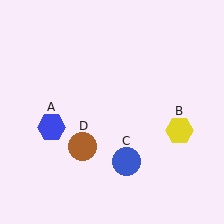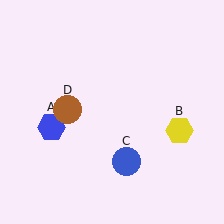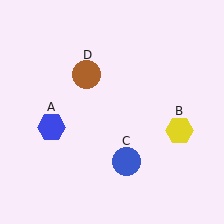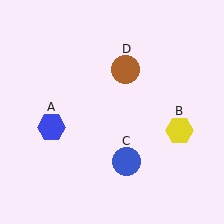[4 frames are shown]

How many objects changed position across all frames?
1 object changed position: brown circle (object D).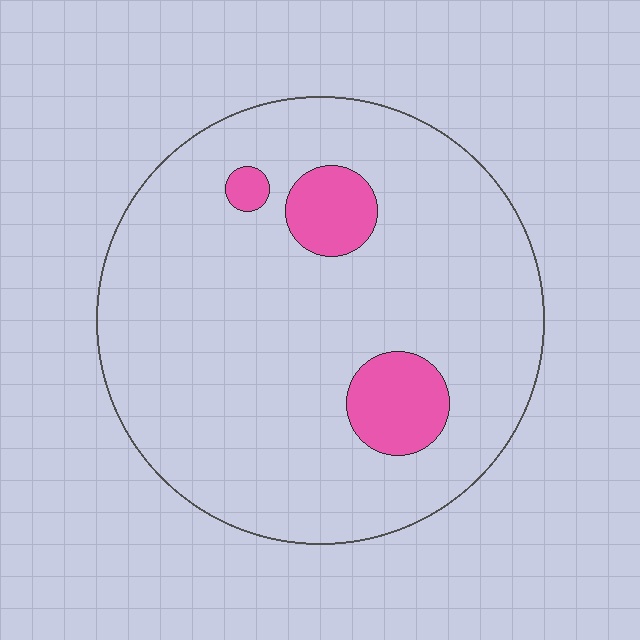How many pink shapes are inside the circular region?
3.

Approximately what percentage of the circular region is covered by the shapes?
Approximately 10%.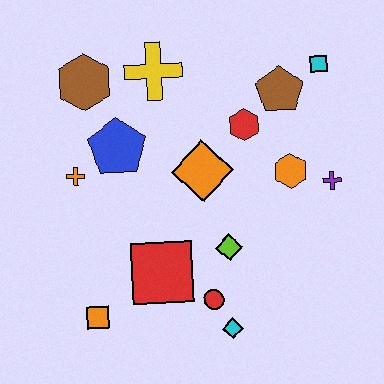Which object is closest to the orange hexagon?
The purple cross is closest to the orange hexagon.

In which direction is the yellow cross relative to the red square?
The yellow cross is above the red square.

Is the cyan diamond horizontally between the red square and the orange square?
No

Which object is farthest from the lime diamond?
The brown hexagon is farthest from the lime diamond.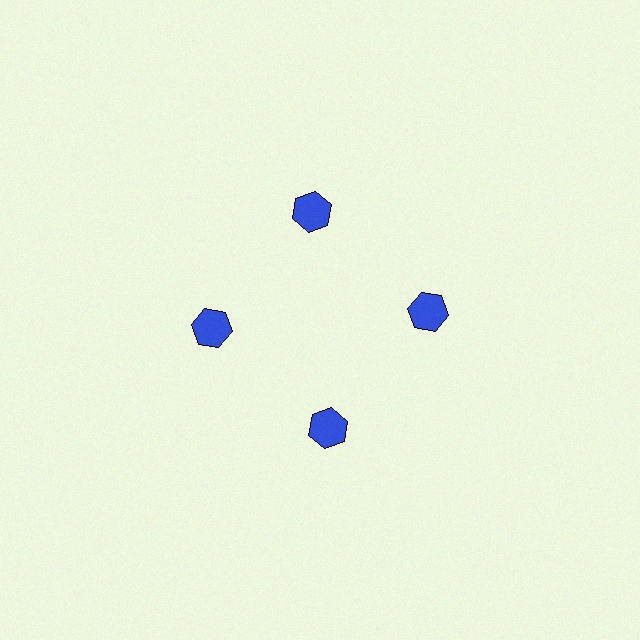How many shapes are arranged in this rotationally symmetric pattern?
There are 4 shapes, arranged in 4 groups of 1.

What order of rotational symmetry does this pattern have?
This pattern has 4-fold rotational symmetry.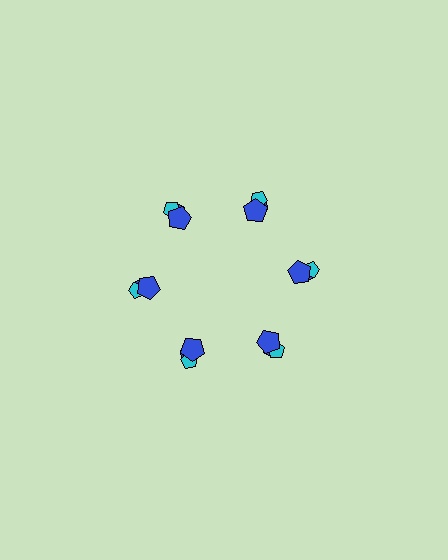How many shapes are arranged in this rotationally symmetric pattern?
There are 18 shapes, arranged in 6 groups of 3.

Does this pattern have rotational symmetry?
Yes, this pattern has 6-fold rotational symmetry. It looks the same after rotating 60 degrees around the center.